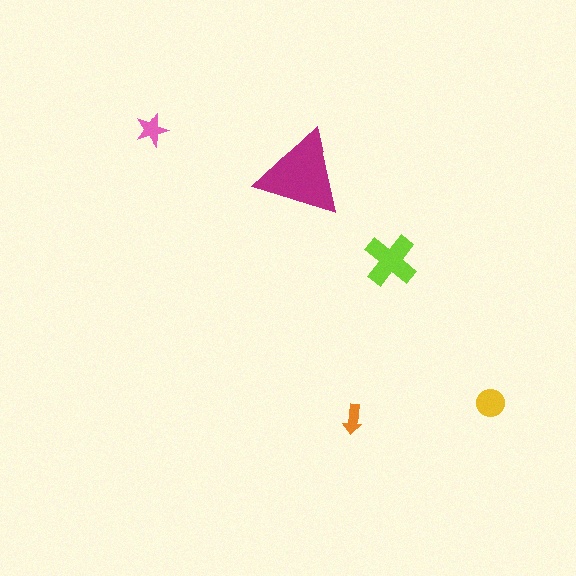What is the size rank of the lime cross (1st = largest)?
2nd.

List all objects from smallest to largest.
The orange arrow, the pink star, the yellow circle, the lime cross, the magenta triangle.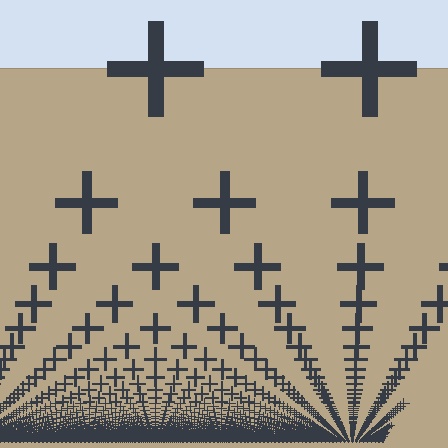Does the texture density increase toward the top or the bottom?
Density increases toward the bottom.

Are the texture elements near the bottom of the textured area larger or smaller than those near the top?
Smaller. The gradient is inverted — elements near the bottom are smaller and denser.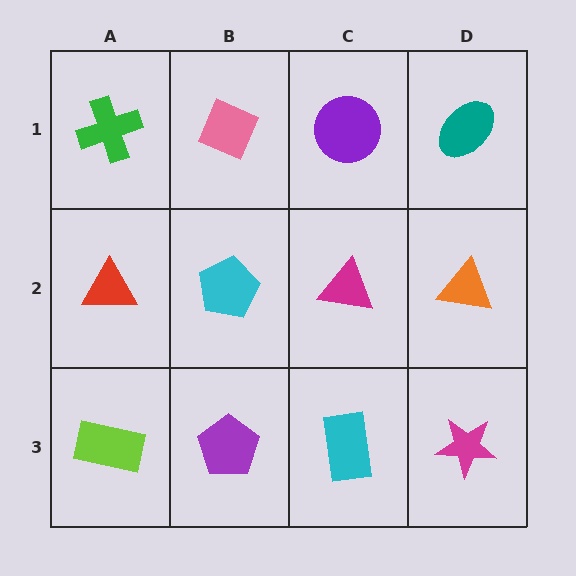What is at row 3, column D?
A magenta star.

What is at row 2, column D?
An orange triangle.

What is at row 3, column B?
A purple pentagon.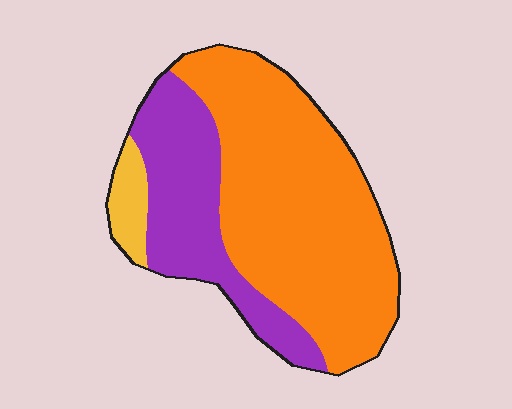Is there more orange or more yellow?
Orange.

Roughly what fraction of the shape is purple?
Purple covers roughly 30% of the shape.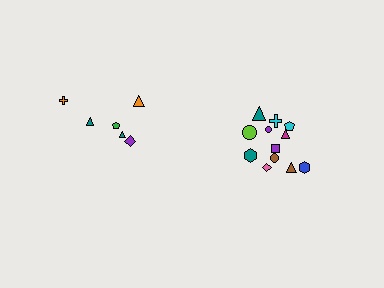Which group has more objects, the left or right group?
The right group.